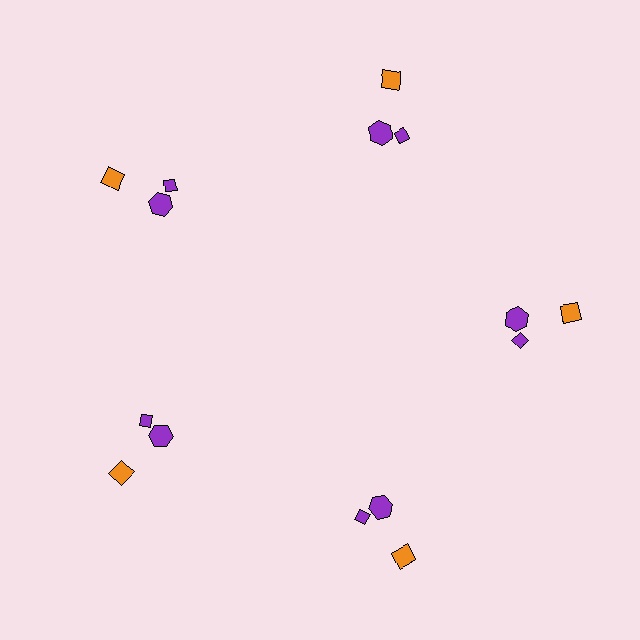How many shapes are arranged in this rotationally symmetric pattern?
There are 15 shapes, arranged in 5 groups of 3.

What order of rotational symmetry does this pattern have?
This pattern has 5-fold rotational symmetry.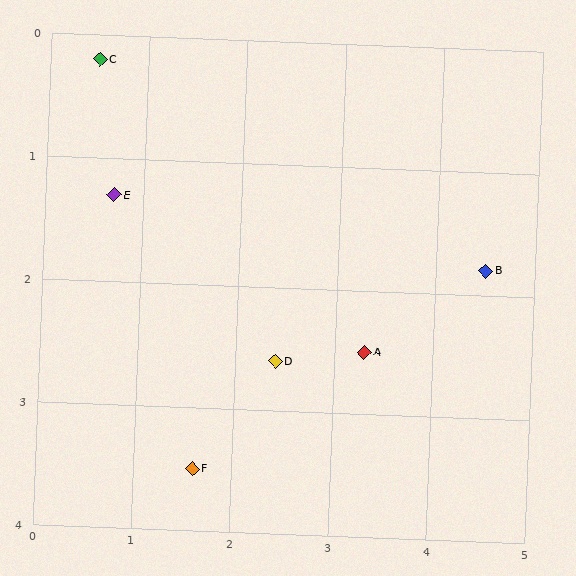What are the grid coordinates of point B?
Point B is at approximately (4.5, 1.8).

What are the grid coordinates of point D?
Point D is at approximately (2.4, 2.6).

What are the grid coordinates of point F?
Point F is at approximately (1.6, 3.5).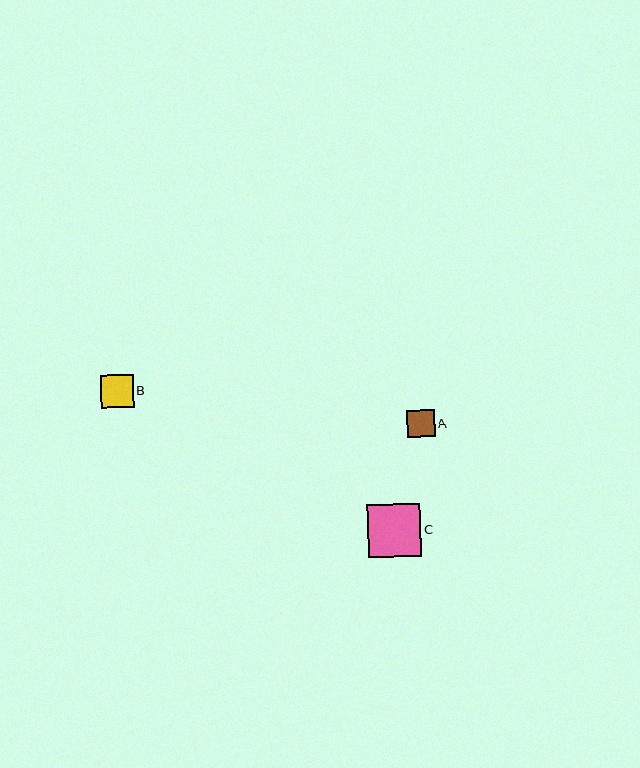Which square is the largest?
Square C is the largest with a size of approximately 53 pixels.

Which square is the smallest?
Square A is the smallest with a size of approximately 28 pixels.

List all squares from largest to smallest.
From largest to smallest: C, B, A.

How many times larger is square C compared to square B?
Square C is approximately 1.6 times the size of square B.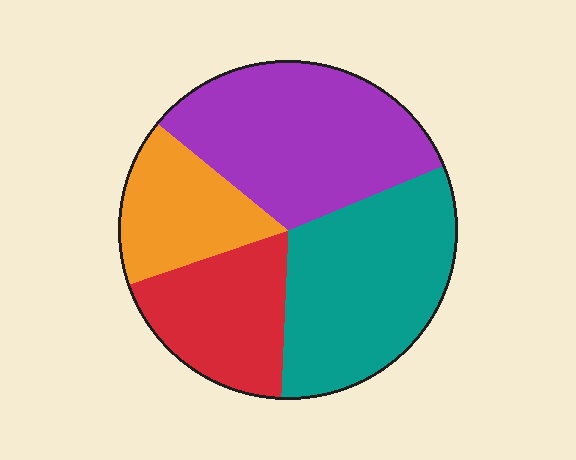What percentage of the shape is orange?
Orange takes up less than a quarter of the shape.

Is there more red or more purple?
Purple.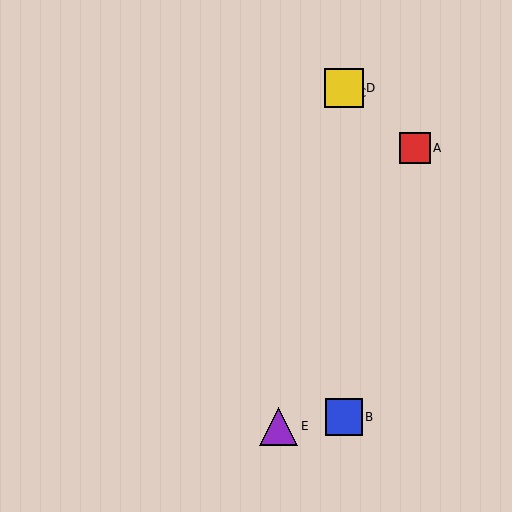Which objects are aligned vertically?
Objects B, C, D are aligned vertically.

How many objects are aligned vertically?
3 objects (B, C, D) are aligned vertically.